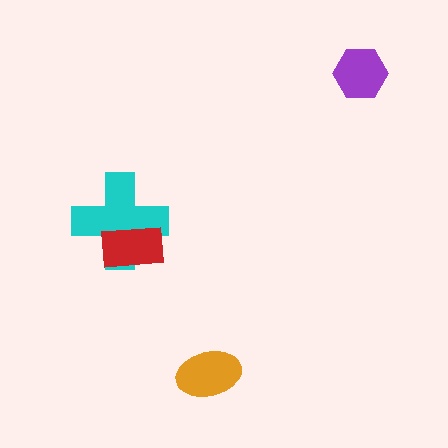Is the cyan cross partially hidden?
Yes, it is partially covered by another shape.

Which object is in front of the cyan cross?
The red rectangle is in front of the cyan cross.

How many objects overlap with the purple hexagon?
0 objects overlap with the purple hexagon.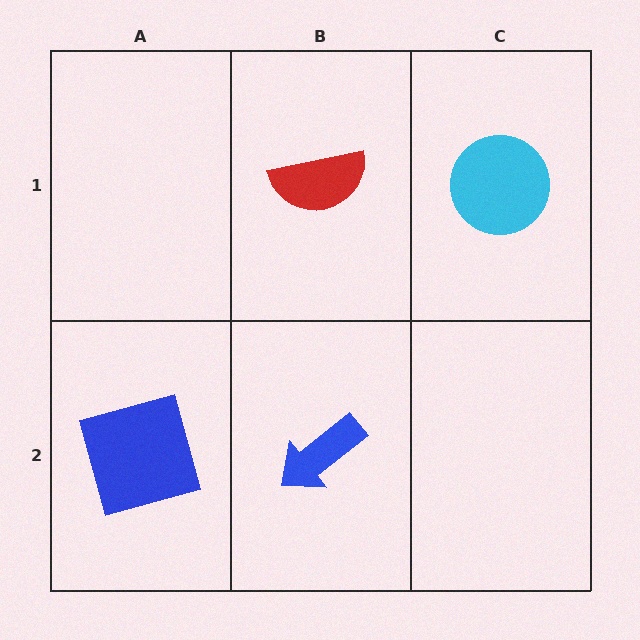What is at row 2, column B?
A blue arrow.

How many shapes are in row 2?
2 shapes.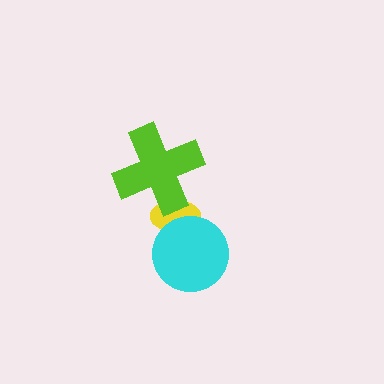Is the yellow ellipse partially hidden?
Yes, it is partially covered by another shape.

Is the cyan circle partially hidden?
No, no other shape covers it.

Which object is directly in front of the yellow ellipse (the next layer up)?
The lime cross is directly in front of the yellow ellipse.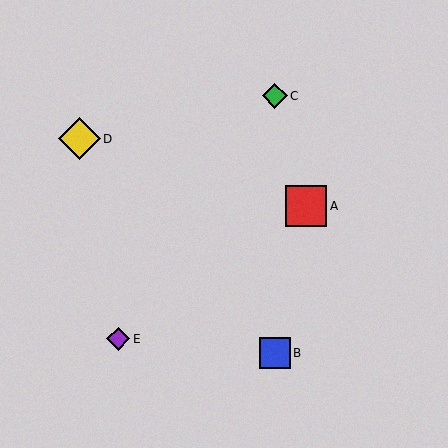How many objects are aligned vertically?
2 objects (B, C) are aligned vertically.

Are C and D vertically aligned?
No, C is at x≈275 and D is at x≈79.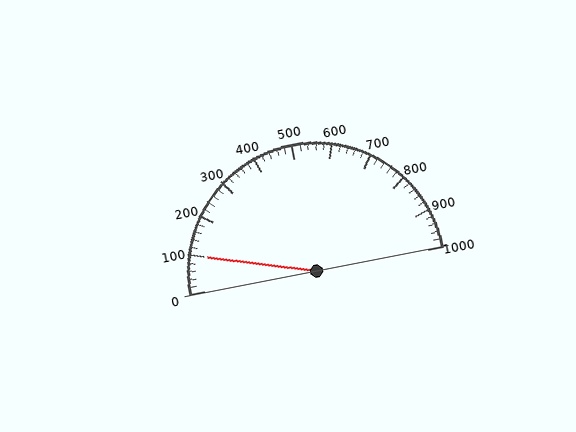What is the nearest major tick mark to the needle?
The nearest major tick mark is 100.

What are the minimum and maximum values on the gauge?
The gauge ranges from 0 to 1000.